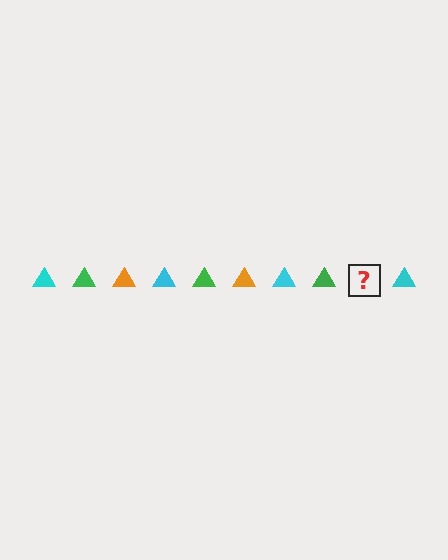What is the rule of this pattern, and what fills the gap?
The rule is that the pattern cycles through cyan, green, orange triangles. The gap should be filled with an orange triangle.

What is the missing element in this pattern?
The missing element is an orange triangle.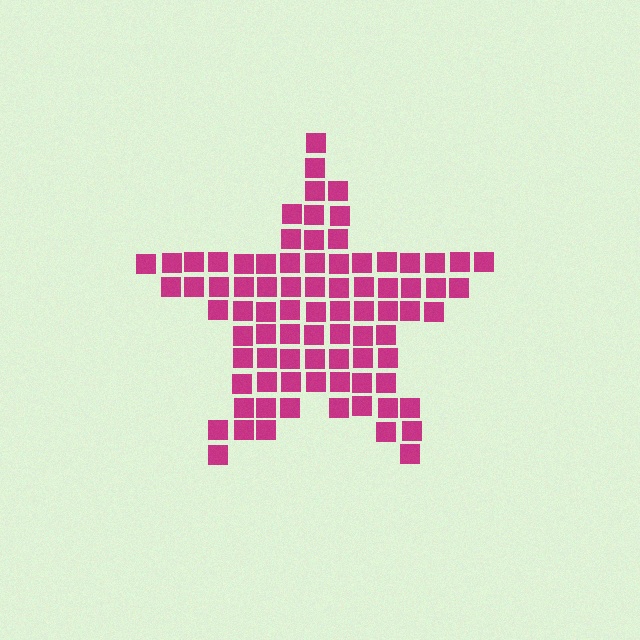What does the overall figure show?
The overall figure shows a star.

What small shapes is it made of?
It is made of small squares.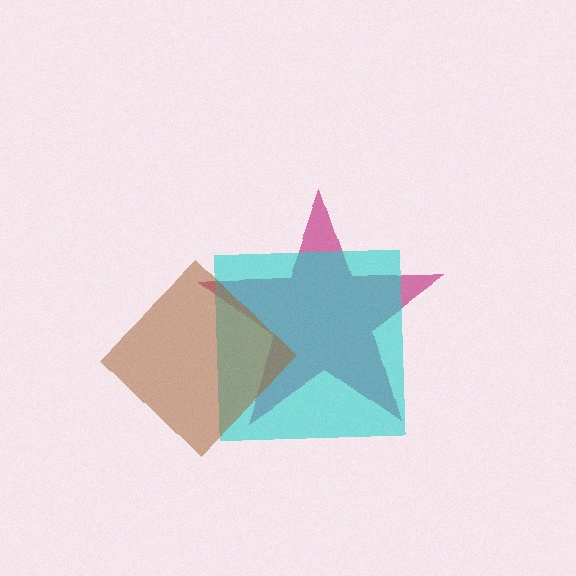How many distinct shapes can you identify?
There are 3 distinct shapes: a magenta star, a cyan square, a brown diamond.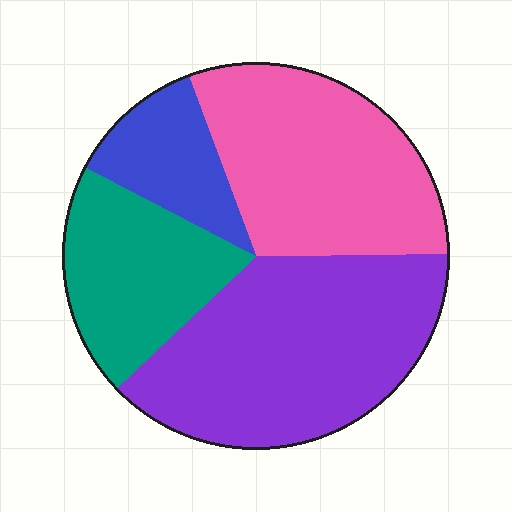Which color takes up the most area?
Purple, at roughly 40%.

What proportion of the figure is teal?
Teal takes up about one fifth (1/5) of the figure.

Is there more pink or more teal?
Pink.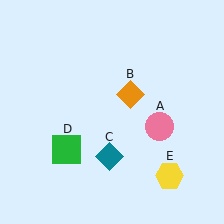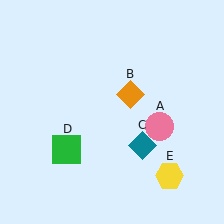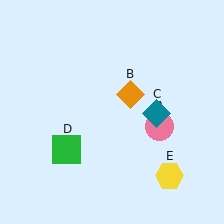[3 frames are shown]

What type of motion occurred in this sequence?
The teal diamond (object C) rotated counterclockwise around the center of the scene.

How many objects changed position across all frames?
1 object changed position: teal diamond (object C).